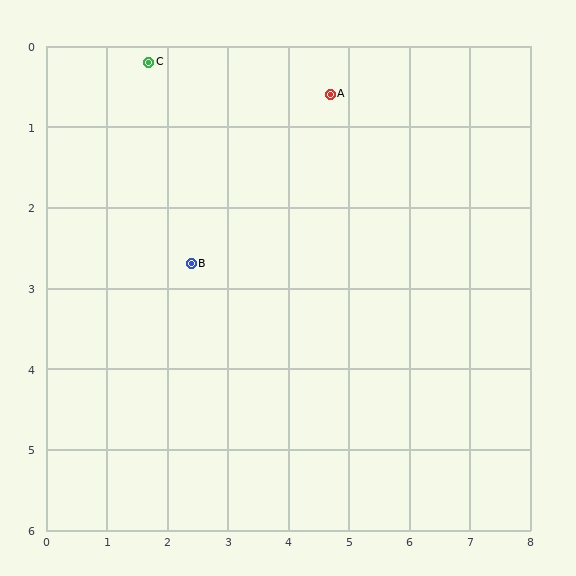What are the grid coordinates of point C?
Point C is at approximately (1.7, 0.2).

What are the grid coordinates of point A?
Point A is at approximately (4.7, 0.6).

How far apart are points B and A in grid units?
Points B and A are about 3.1 grid units apart.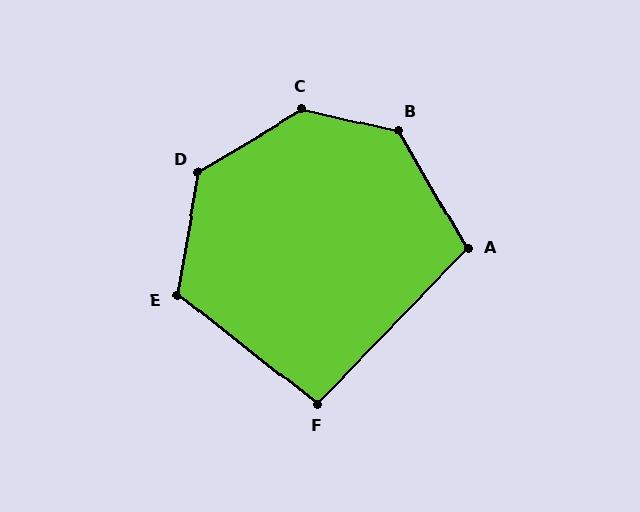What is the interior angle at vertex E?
Approximately 118 degrees (obtuse).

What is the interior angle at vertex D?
Approximately 131 degrees (obtuse).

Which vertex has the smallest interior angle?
F, at approximately 96 degrees.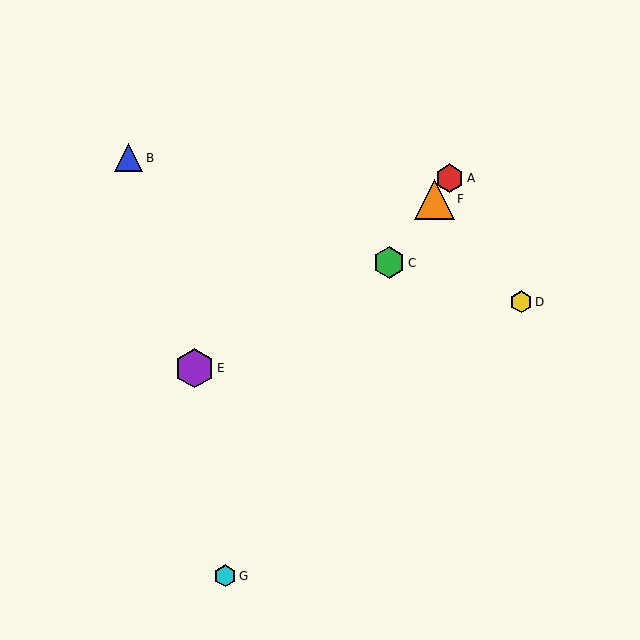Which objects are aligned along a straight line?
Objects A, C, F are aligned along a straight line.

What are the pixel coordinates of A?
Object A is at (449, 178).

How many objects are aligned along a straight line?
3 objects (A, C, F) are aligned along a straight line.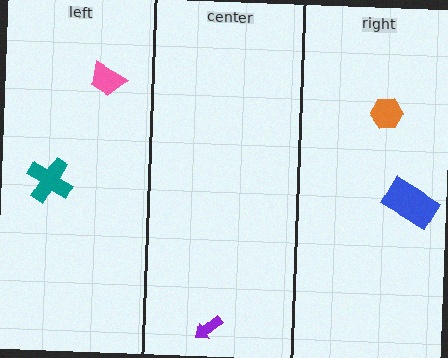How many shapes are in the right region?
2.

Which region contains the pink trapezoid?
The left region.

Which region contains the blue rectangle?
The right region.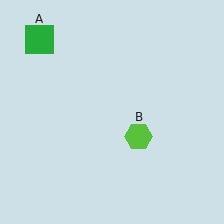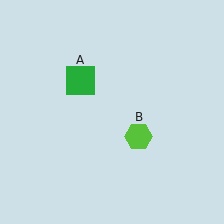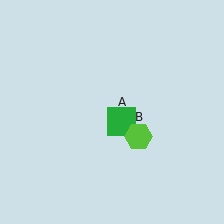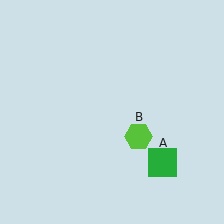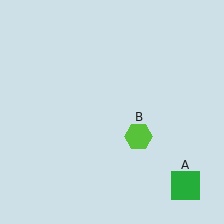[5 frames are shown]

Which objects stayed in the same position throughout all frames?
Lime hexagon (object B) remained stationary.